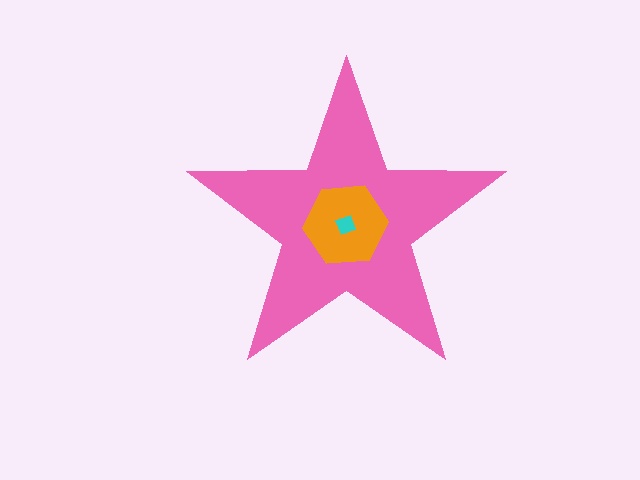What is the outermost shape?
The pink star.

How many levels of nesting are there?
3.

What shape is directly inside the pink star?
The orange hexagon.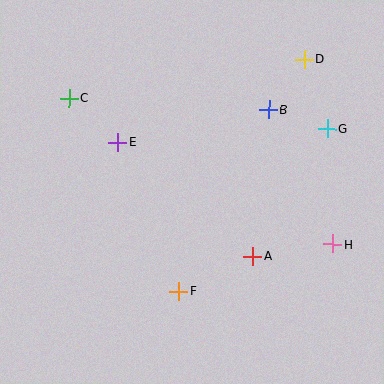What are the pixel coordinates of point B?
Point B is at (269, 110).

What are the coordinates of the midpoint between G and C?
The midpoint between G and C is at (198, 113).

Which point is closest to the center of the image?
Point A at (252, 256) is closest to the center.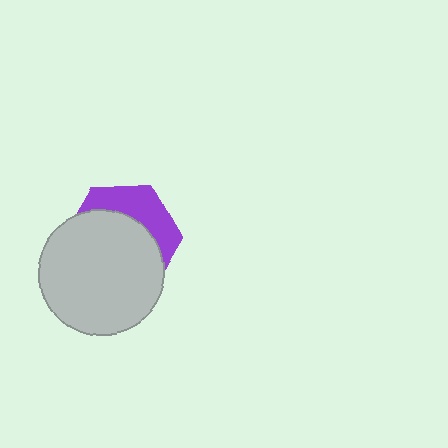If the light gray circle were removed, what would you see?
You would see the complete purple hexagon.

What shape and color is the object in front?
The object in front is a light gray circle.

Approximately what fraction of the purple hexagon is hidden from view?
Roughly 66% of the purple hexagon is hidden behind the light gray circle.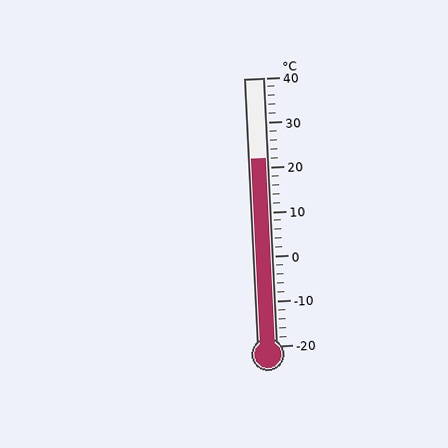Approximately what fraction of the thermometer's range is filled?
The thermometer is filled to approximately 70% of its range.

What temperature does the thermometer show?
The thermometer shows approximately 22°C.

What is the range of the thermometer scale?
The thermometer scale ranges from -20°C to 40°C.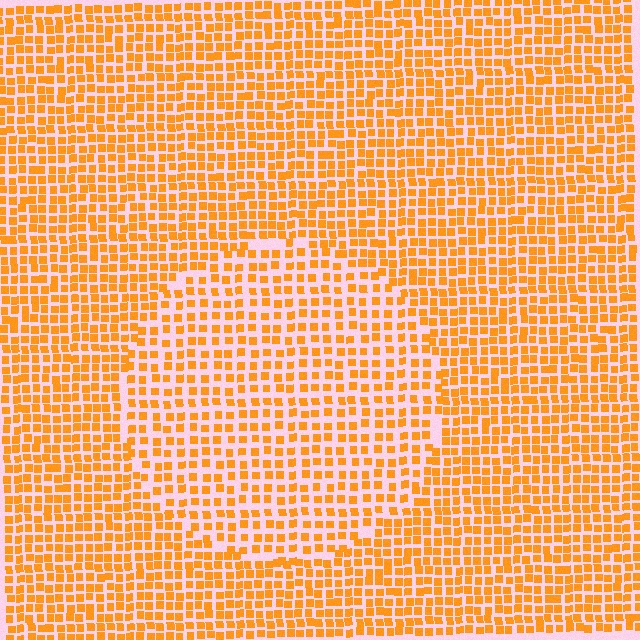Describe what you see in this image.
The image contains small orange elements arranged at two different densities. A circle-shaped region is visible where the elements are less densely packed than the surrounding area.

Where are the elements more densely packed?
The elements are more densely packed outside the circle boundary.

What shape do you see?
I see a circle.